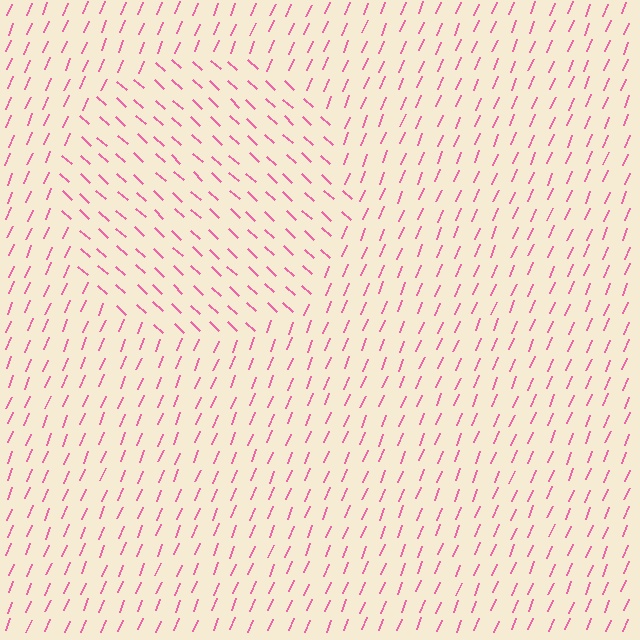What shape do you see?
I see a circle.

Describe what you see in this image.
The image is filled with small pink line segments. A circle region in the image has lines oriented differently from the surrounding lines, creating a visible texture boundary.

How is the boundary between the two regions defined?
The boundary is defined purely by a change in line orientation (approximately 70 degrees difference). All lines are the same color and thickness.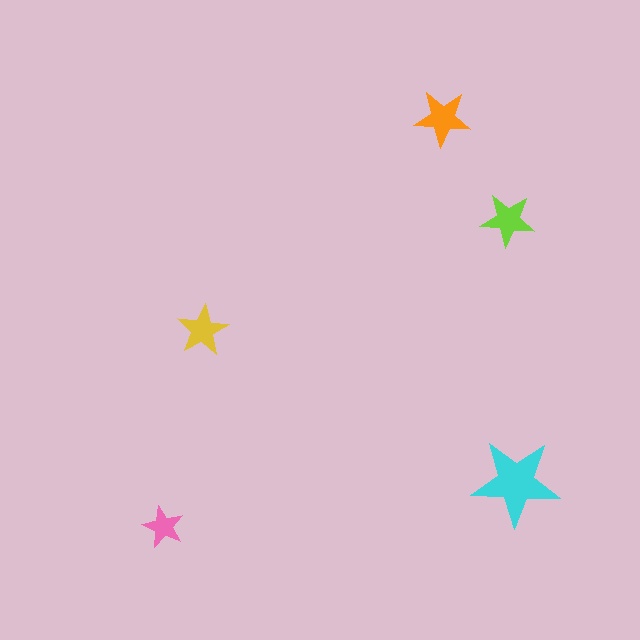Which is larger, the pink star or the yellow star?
The yellow one.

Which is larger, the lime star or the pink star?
The lime one.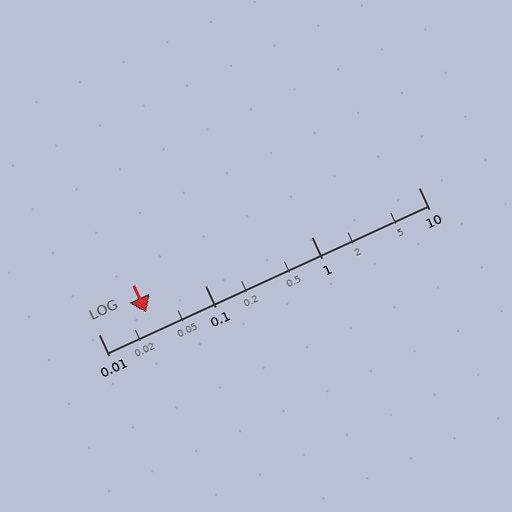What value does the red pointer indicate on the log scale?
The pointer indicates approximately 0.028.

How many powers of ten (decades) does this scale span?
The scale spans 3 decades, from 0.01 to 10.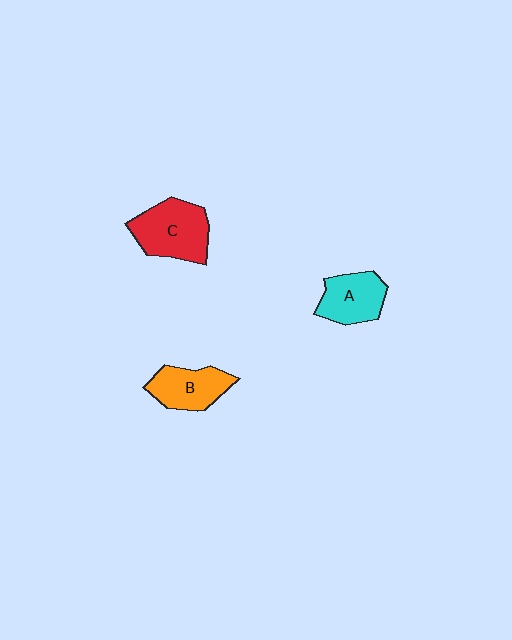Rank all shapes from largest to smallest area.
From largest to smallest: C (red), B (orange), A (cyan).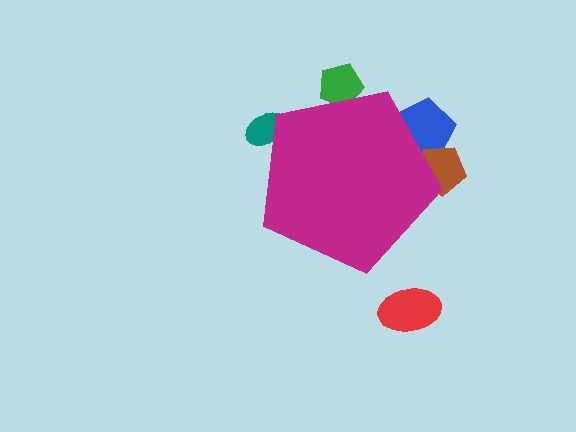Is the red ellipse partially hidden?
No, the red ellipse is fully visible.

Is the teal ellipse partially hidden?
Yes, the teal ellipse is partially hidden behind the magenta pentagon.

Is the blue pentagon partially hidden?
Yes, the blue pentagon is partially hidden behind the magenta pentagon.